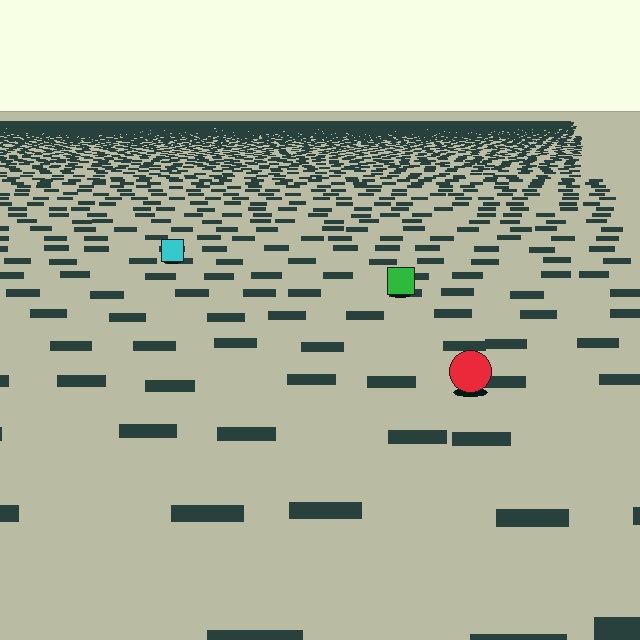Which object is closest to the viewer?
The red circle is closest. The texture marks near it are larger and more spread out.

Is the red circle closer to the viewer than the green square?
Yes. The red circle is closer — you can tell from the texture gradient: the ground texture is coarser near it.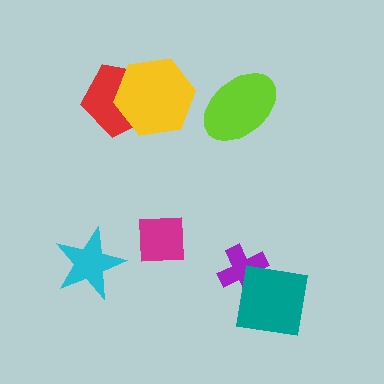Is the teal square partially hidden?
No, no other shape covers it.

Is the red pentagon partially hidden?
Yes, it is partially covered by another shape.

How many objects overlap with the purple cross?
1 object overlaps with the purple cross.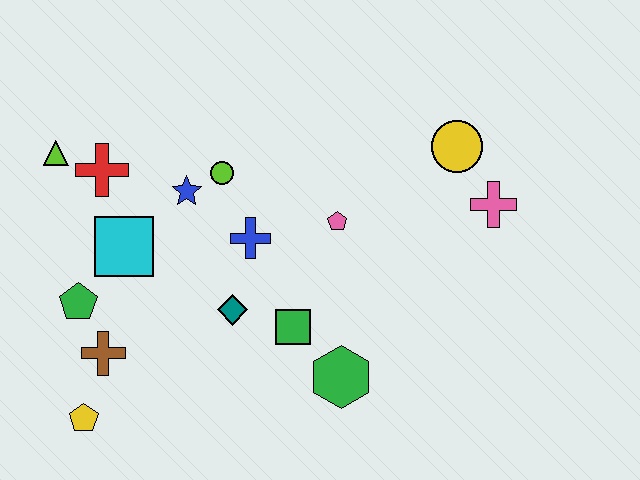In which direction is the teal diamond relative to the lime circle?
The teal diamond is below the lime circle.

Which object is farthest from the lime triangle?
The pink cross is farthest from the lime triangle.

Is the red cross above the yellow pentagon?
Yes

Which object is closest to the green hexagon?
The green square is closest to the green hexagon.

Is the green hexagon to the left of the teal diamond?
No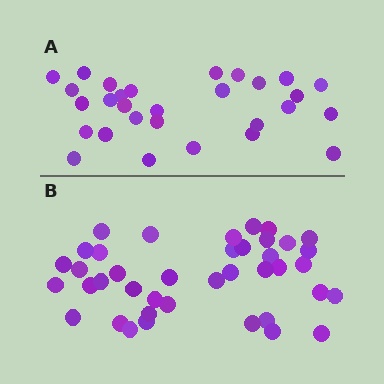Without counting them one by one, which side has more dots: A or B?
Region B (the bottom region) has more dots.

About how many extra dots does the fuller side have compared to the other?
Region B has roughly 12 or so more dots than region A.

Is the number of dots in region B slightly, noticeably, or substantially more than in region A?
Region B has noticeably more, but not dramatically so. The ratio is roughly 1.4 to 1.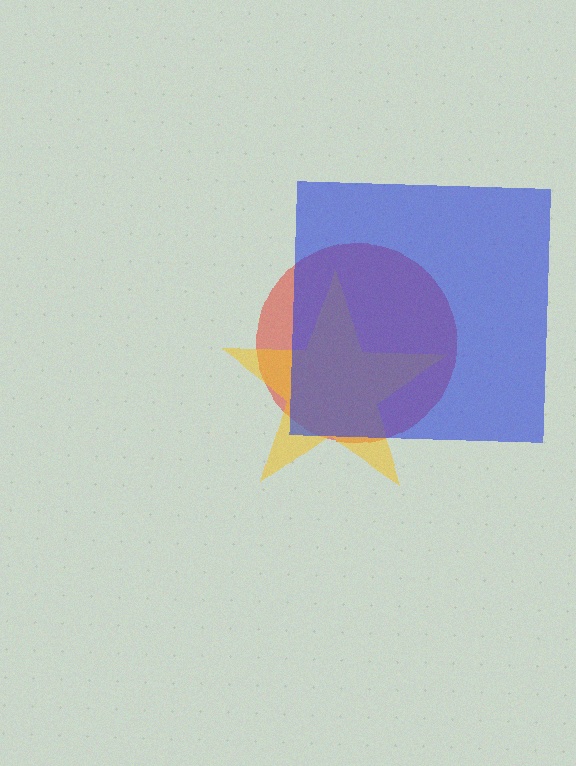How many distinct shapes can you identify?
There are 3 distinct shapes: a red circle, a yellow star, a blue square.